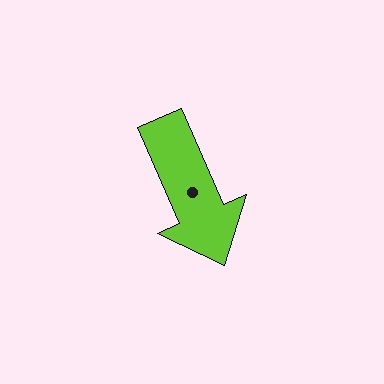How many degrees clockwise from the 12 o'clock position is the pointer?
Approximately 156 degrees.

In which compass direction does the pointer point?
Southeast.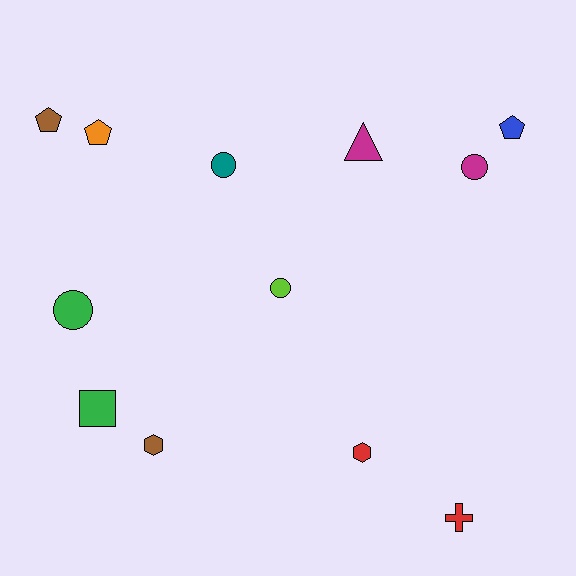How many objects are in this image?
There are 12 objects.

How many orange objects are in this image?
There is 1 orange object.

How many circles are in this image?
There are 4 circles.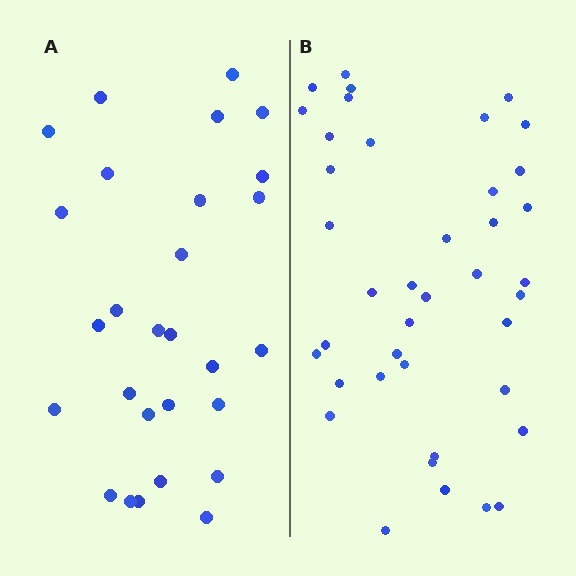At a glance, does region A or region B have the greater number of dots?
Region B (the right region) has more dots.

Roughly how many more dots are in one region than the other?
Region B has roughly 12 or so more dots than region A.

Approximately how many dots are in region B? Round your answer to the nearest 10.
About 40 dots.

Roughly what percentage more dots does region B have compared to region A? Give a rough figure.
About 45% more.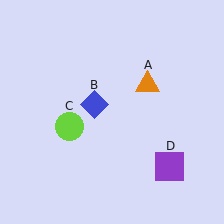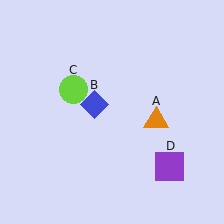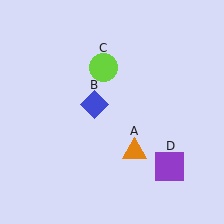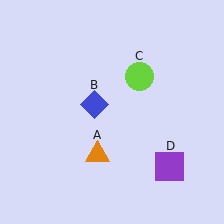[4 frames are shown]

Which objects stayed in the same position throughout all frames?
Blue diamond (object B) and purple square (object D) remained stationary.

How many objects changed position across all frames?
2 objects changed position: orange triangle (object A), lime circle (object C).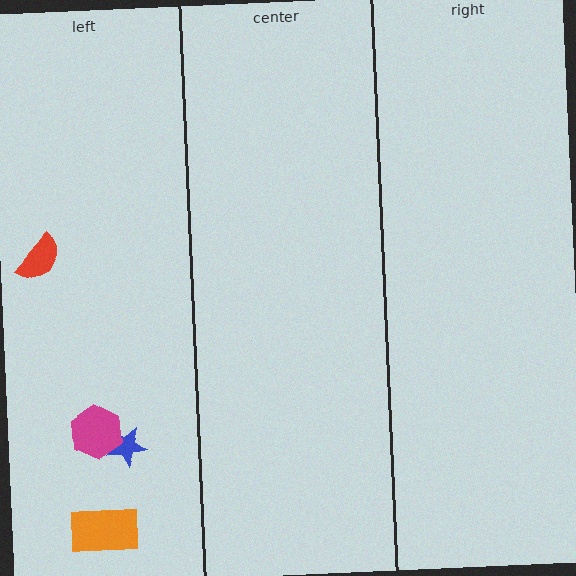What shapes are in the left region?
The blue star, the red semicircle, the magenta hexagon, the orange rectangle.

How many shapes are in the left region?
4.